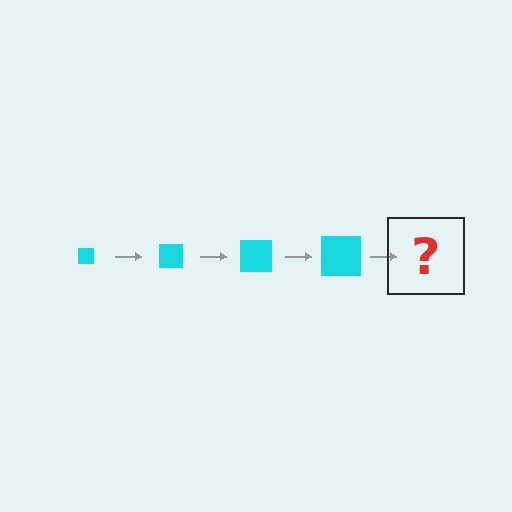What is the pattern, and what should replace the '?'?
The pattern is that the square gets progressively larger each step. The '?' should be a cyan square, larger than the previous one.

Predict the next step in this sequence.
The next step is a cyan square, larger than the previous one.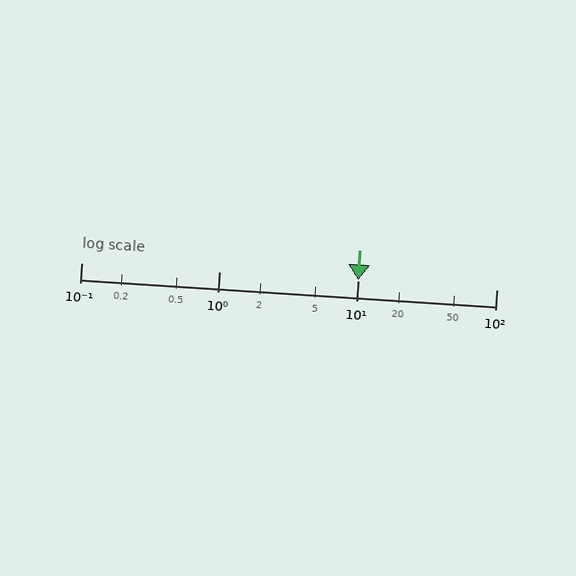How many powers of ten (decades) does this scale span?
The scale spans 3 decades, from 0.1 to 100.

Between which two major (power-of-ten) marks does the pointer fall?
The pointer is between 10 and 100.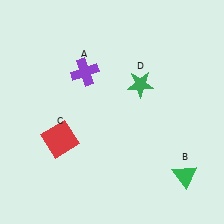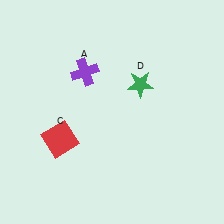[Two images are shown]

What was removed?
The green triangle (B) was removed in Image 2.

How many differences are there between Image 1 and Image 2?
There is 1 difference between the two images.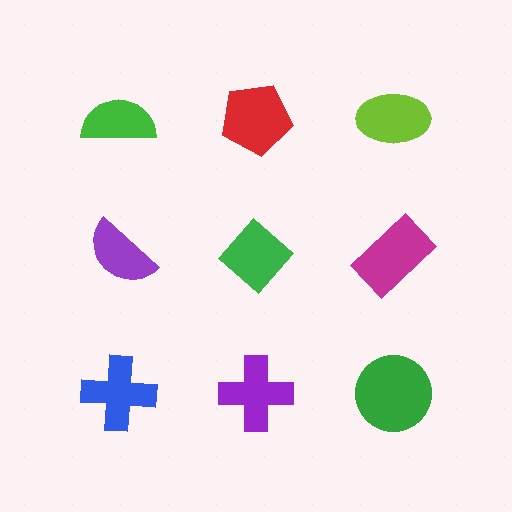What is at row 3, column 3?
A green circle.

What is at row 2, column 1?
A purple semicircle.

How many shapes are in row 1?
3 shapes.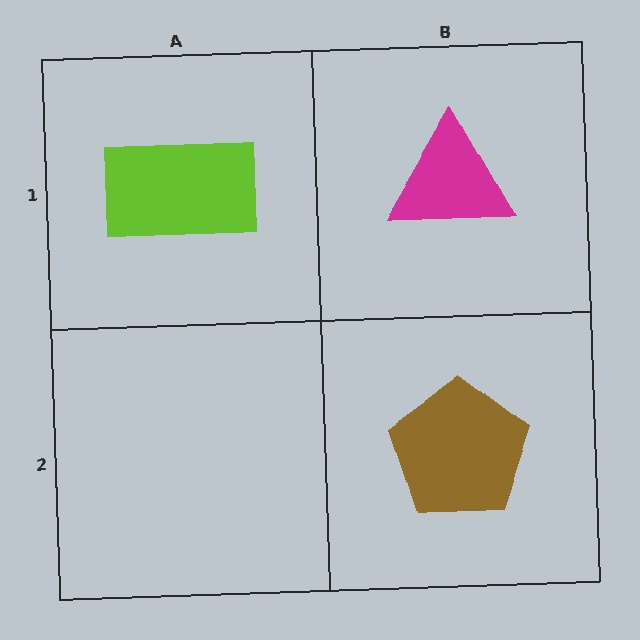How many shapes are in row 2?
1 shape.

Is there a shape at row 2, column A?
No, that cell is empty.